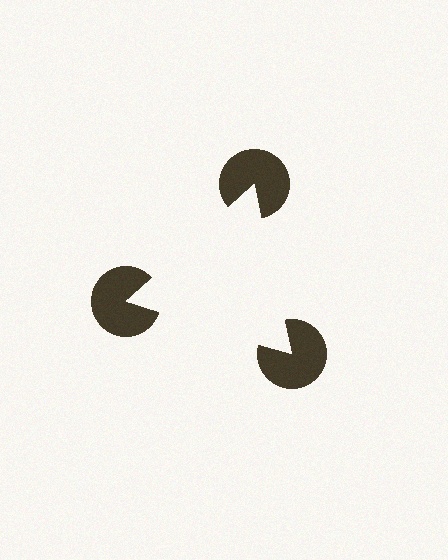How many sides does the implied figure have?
3 sides.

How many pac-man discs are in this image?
There are 3 — one at each vertex of the illusory triangle.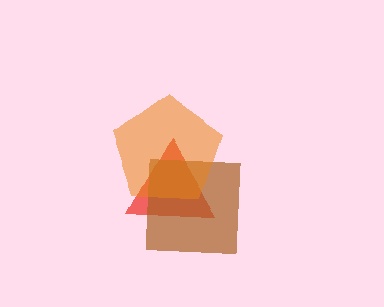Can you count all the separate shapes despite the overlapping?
Yes, there are 3 separate shapes.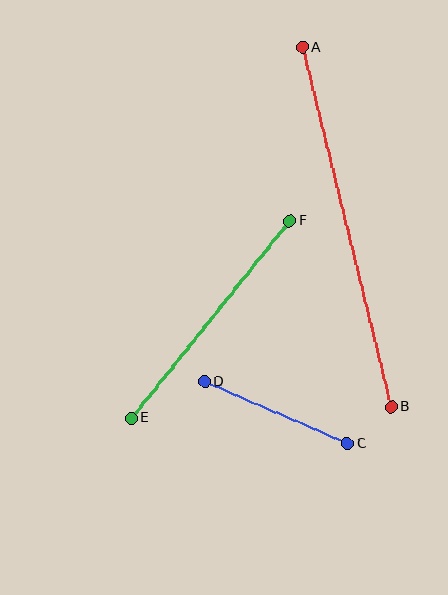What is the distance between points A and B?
The distance is approximately 370 pixels.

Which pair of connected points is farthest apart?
Points A and B are farthest apart.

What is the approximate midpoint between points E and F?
The midpoint is at approximately (211, 319) pixels.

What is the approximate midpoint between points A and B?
The midpoint is at approximately (347, 227) pixels.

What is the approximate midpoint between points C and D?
The midpoint is at approximately (276, 413) pixels.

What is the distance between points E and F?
The distance is approximately 254 pixels.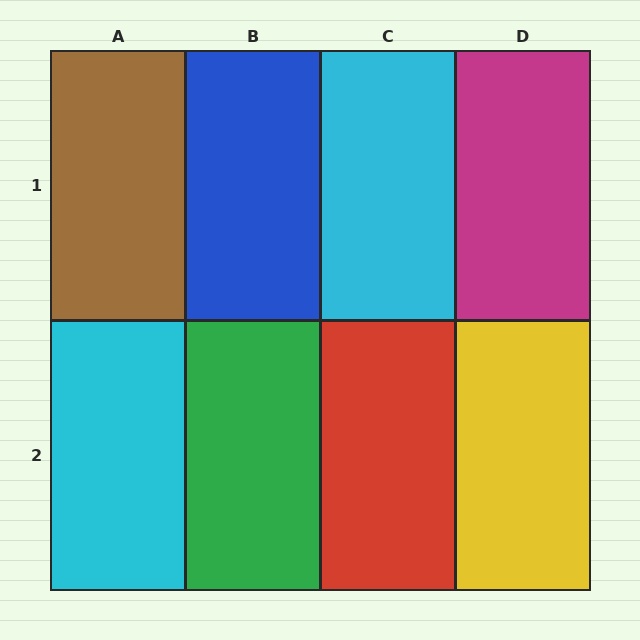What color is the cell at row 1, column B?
Blue.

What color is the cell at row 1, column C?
Cyan.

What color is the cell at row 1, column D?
Magenta.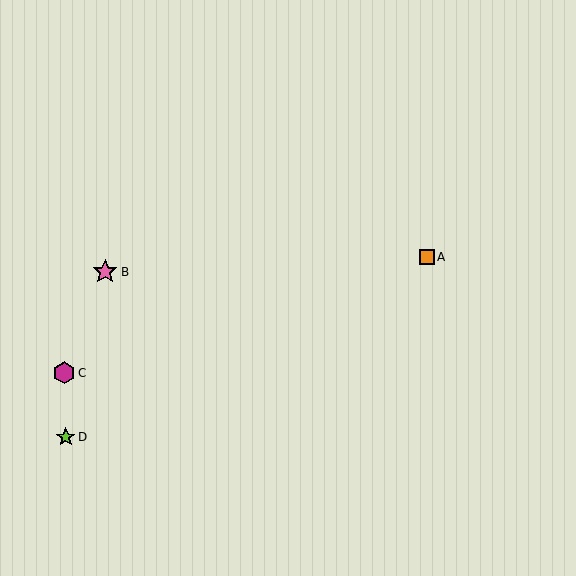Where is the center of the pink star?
The center of the pink star is at (105, 272).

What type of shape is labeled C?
Shape C is a magenta hexagon.